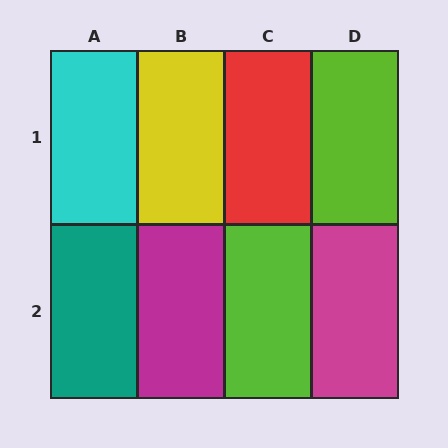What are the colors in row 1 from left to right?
Cyan, yellow, red, lime.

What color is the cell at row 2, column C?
Lime.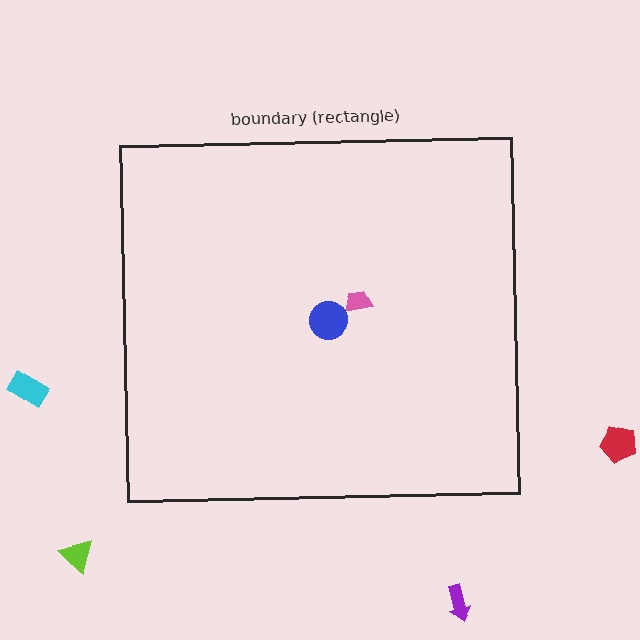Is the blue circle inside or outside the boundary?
Inside.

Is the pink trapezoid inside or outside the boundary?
Inside.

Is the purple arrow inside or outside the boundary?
Outside.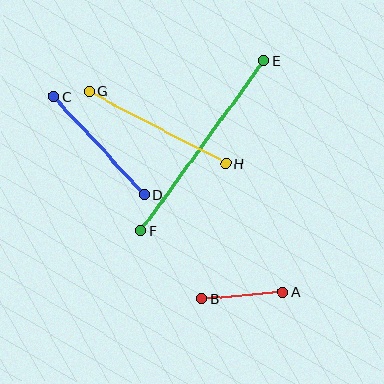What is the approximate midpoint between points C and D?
The midpoint is at approximately (99, 146) pixels.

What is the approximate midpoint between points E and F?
The midpoint is at approximately (202, 146) pixels.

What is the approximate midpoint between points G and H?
The midpoint is at approximately (157, 128) pixels.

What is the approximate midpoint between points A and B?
The midpoint is at approximately (242, 296) pixels.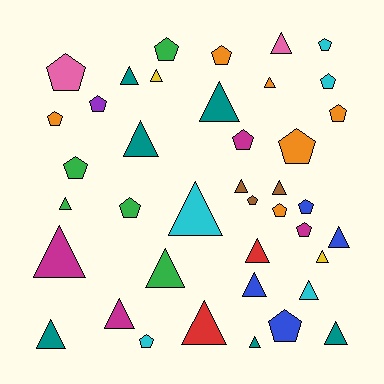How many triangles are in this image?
There are 22 triangles.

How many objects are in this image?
There are 40 objects.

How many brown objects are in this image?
There are 3 brown objects.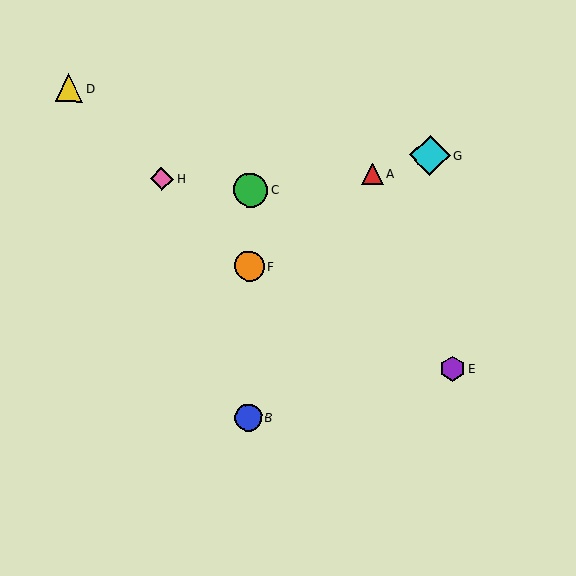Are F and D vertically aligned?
No, F is at x≈250 and D is at x≈69.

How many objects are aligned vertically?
3 objects (B, C, F) are aligned vertically.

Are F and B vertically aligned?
Yes, both are at x≈250.